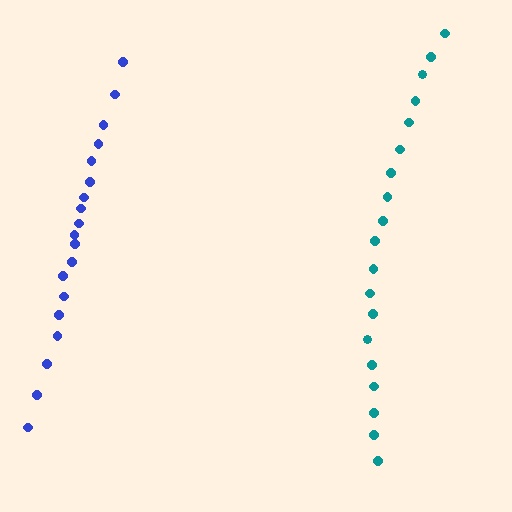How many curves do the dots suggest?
There are 2 distinct paths.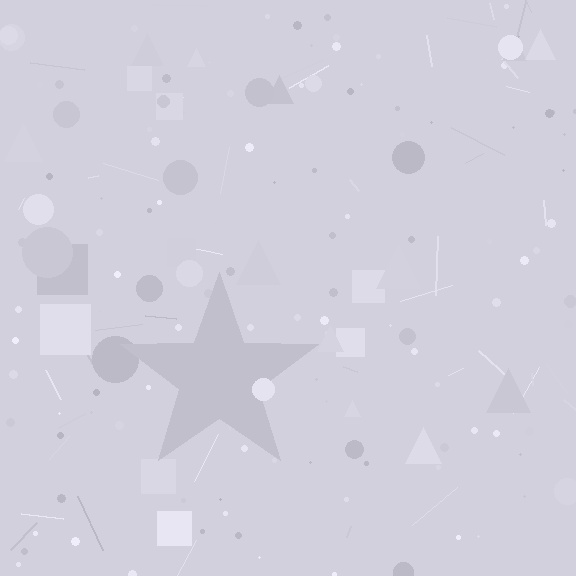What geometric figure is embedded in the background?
A star is embedded in the background.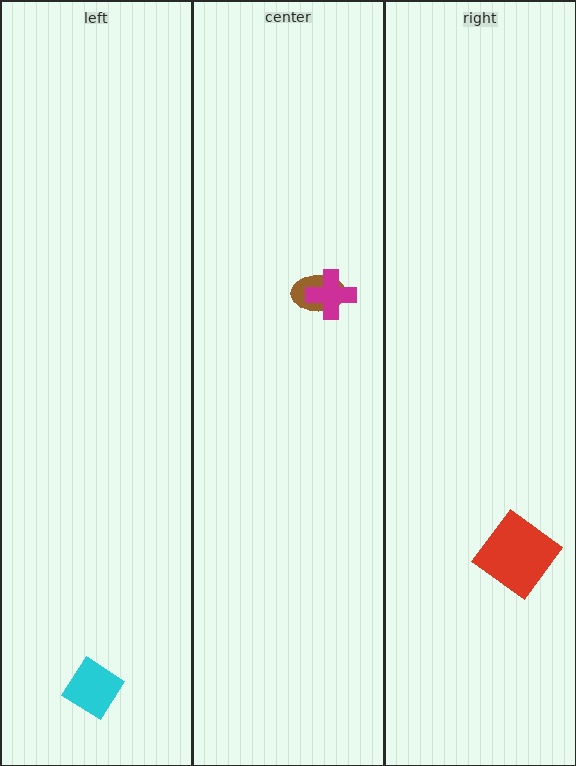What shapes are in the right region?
The red diamond.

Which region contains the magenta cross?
The center region.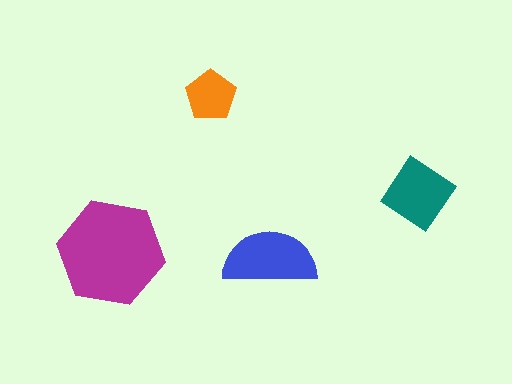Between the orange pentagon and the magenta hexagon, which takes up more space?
The magenta hexagon.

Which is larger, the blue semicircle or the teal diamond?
The blue semicircle.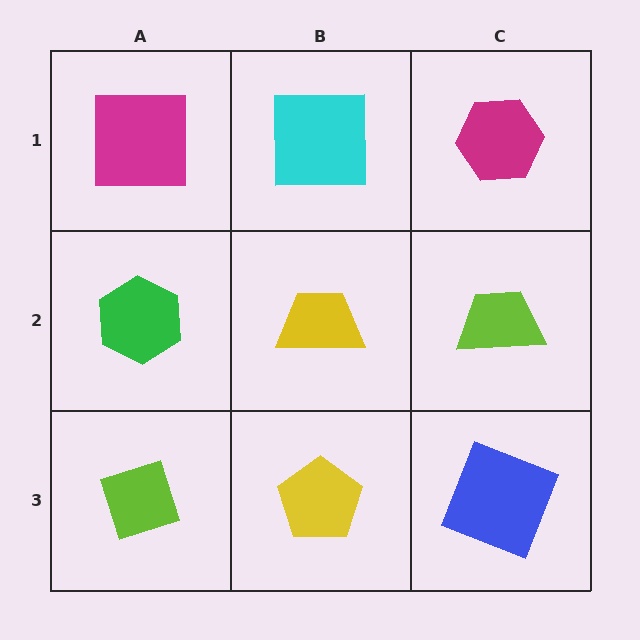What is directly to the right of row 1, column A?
A cyan square.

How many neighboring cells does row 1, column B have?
3.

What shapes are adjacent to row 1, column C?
A lime trapezoid (row 2, column C), a cyan square (row 1, column B).